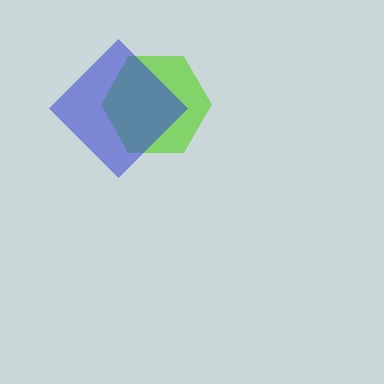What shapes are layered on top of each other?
The layered shapes are: a lime hexagon, a blue diamond.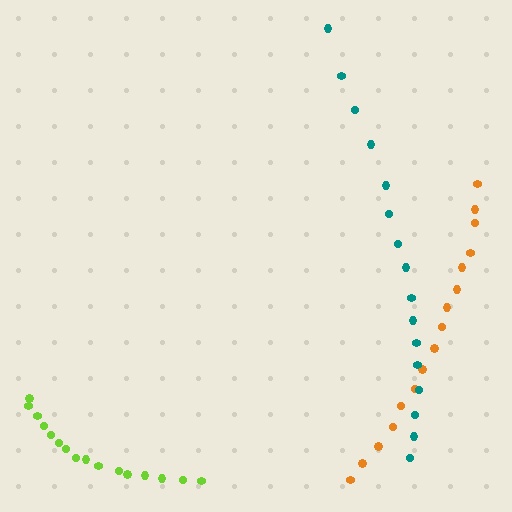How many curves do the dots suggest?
There are 3 distinct paths.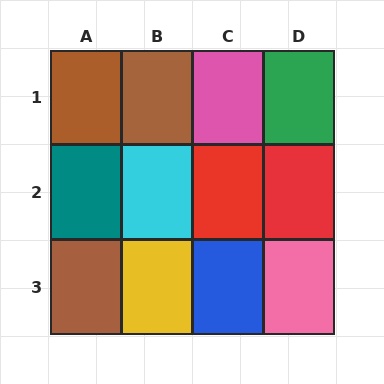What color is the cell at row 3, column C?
Blue.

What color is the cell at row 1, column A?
Brown.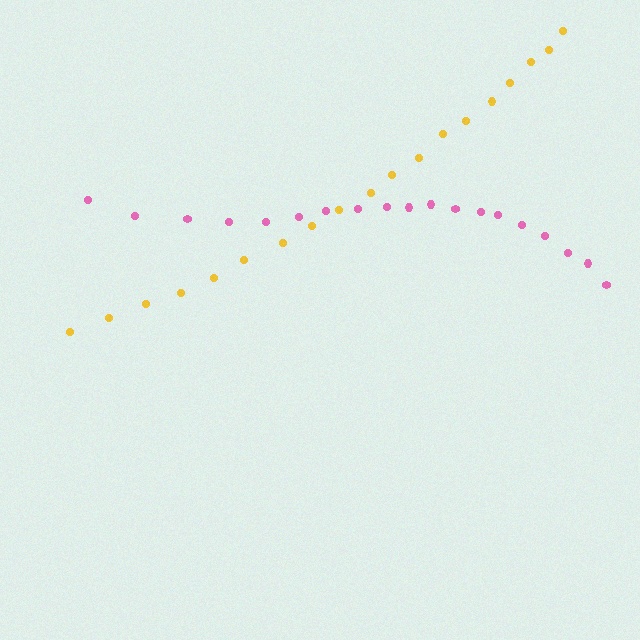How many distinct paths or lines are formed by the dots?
There are 2 distinct paths.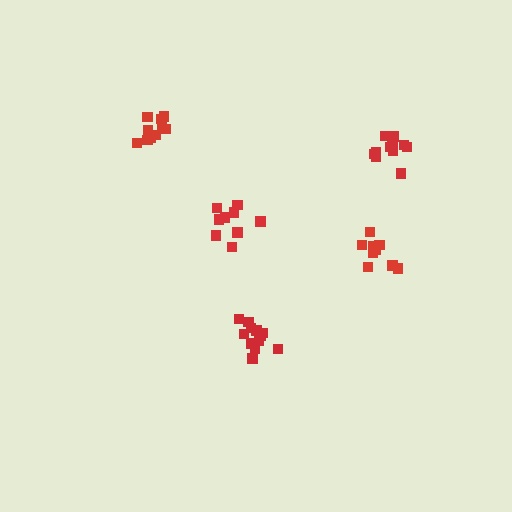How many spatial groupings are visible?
There are 5 spatial groupings.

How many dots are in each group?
Group 1: 9 dots, Group 2: 12 dots, Group 3: 11 dots, Group 4: 11 dots, Group 5: 9 dots (52 total).